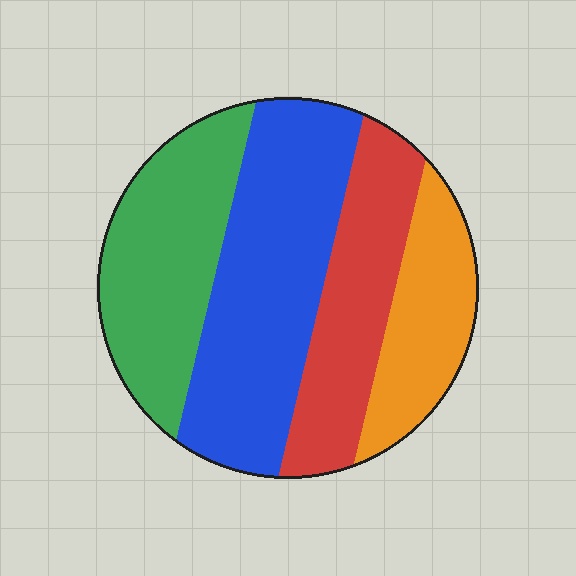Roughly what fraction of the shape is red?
Red takes up about one fifth (1/5) of the shape.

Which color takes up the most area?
Blue, at roughly 35%.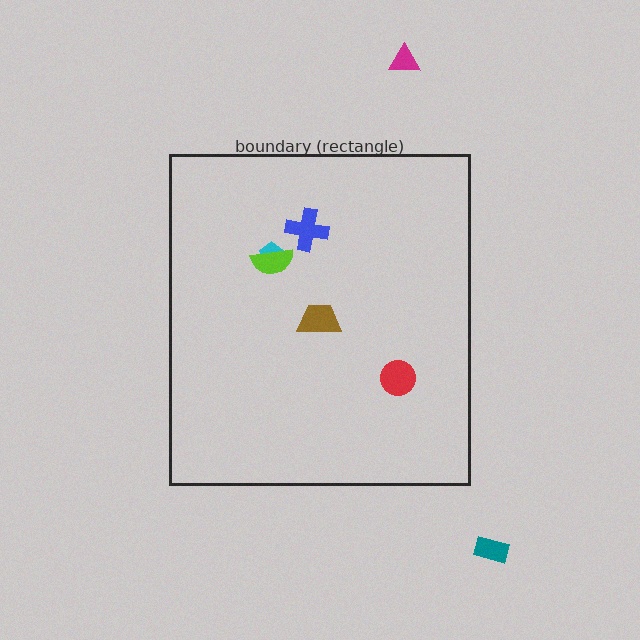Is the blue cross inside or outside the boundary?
Inside.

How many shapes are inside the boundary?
5 inside, 2 outside.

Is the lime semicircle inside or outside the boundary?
Inside.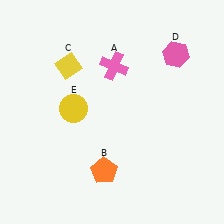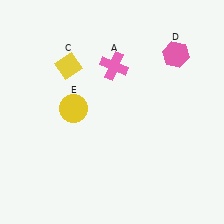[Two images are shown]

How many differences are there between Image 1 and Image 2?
There is 1 difference between the two images.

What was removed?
The orange pentagon (B) was removed in Image 2.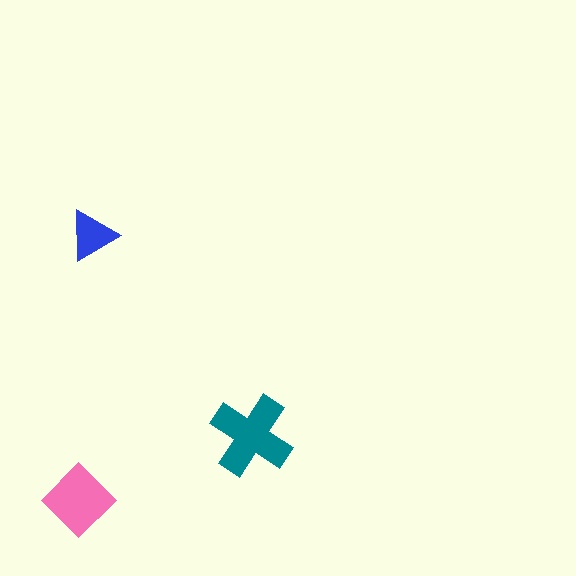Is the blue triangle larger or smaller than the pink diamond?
Smaller.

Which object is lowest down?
The pink diamond is bottommost.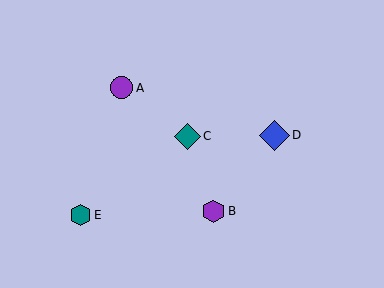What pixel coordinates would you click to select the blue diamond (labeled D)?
Click at (274, 135) to select the blue diamond D.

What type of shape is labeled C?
Shape C is a teal diamond.